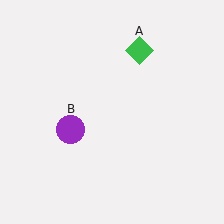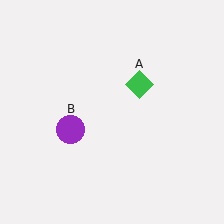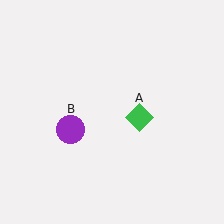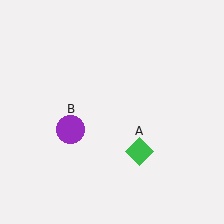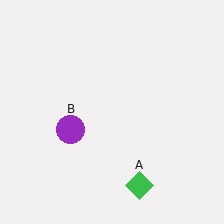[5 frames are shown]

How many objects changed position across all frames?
1 object changed position: green diamond (object A).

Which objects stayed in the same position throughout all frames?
Purple circle (object B) remained stationary.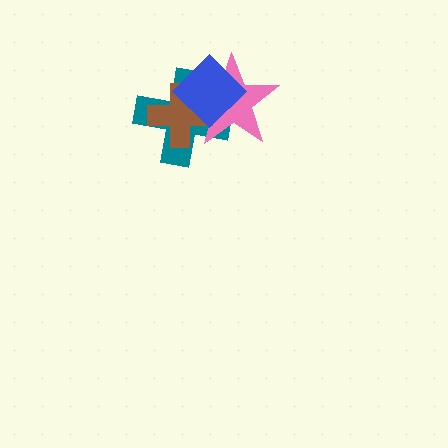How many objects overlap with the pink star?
3 objects overlap with the pink star.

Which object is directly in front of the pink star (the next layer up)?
The brown cross is directly in front of the pink star.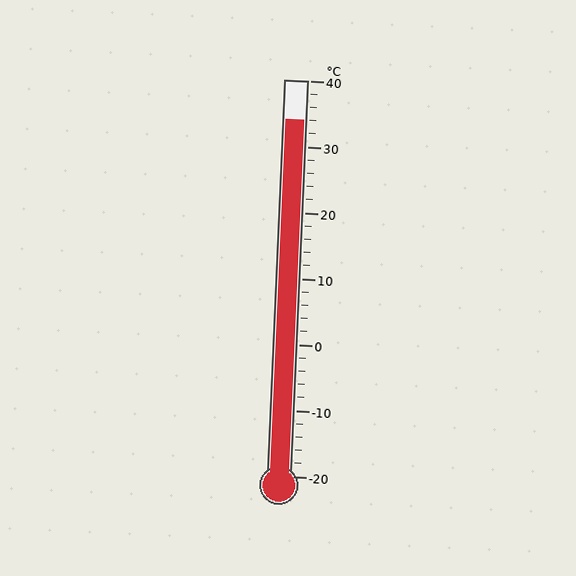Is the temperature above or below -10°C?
The temperature is above -10°C.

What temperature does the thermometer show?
The thermometer shows approximately 34°C.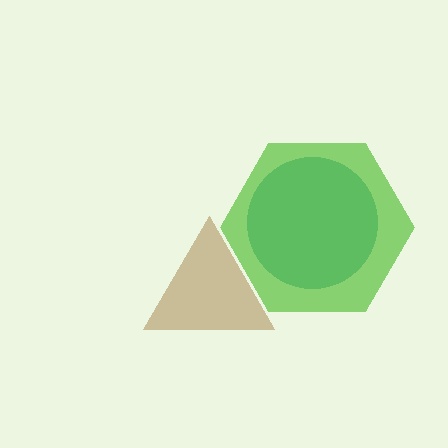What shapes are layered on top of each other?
The layered shapes are: a teal circle, a lime hexagon, a brown triangle.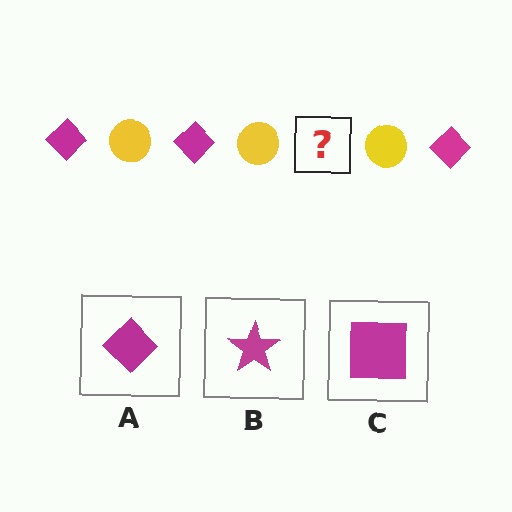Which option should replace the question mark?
Option A.